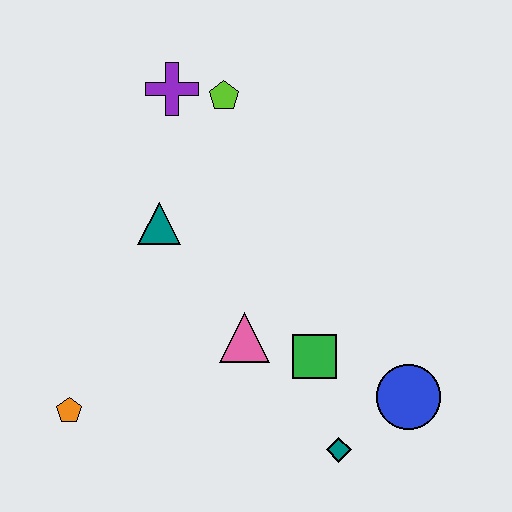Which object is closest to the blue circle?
The teal diamond is closest to the blue circle.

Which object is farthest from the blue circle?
The purple cross is farthest from the blue circle.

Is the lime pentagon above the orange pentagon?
Yes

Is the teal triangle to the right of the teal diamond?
No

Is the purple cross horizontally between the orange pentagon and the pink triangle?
Yes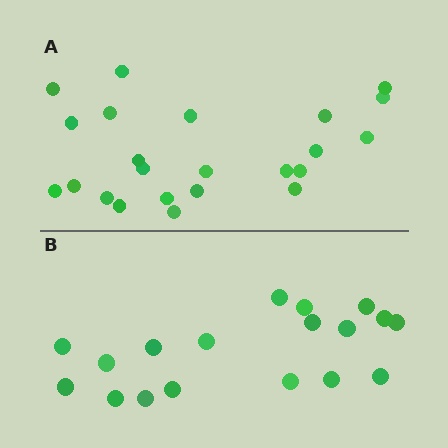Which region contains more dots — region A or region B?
Region A (the top region) has more dots.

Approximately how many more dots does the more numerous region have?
Region A has about 5 more dots than region B.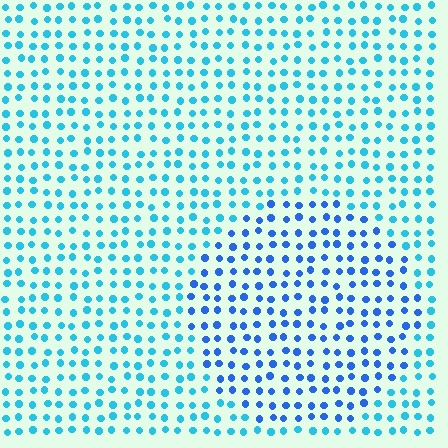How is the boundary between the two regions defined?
The boundary is defined purely by a slight shift in hue (about 30 degrees). Spacing, size, and orientation are identical on both sides.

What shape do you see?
I see a circle.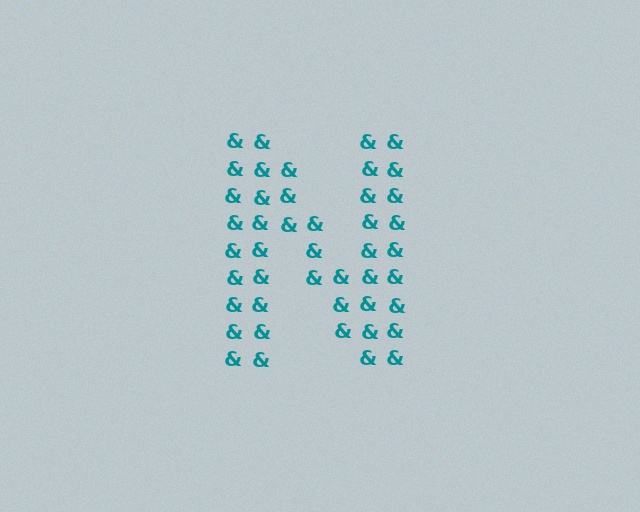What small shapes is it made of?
It is made of small ampersands.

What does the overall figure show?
The overall figure shows the letter N.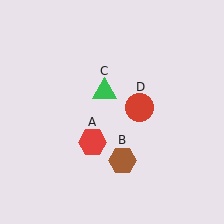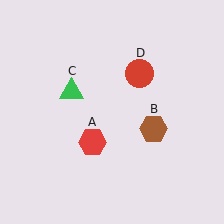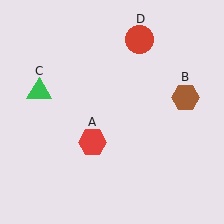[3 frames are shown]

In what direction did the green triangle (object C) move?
The green triangle (object C) moved left.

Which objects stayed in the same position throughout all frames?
Red hexagon (object A) remained stationary.